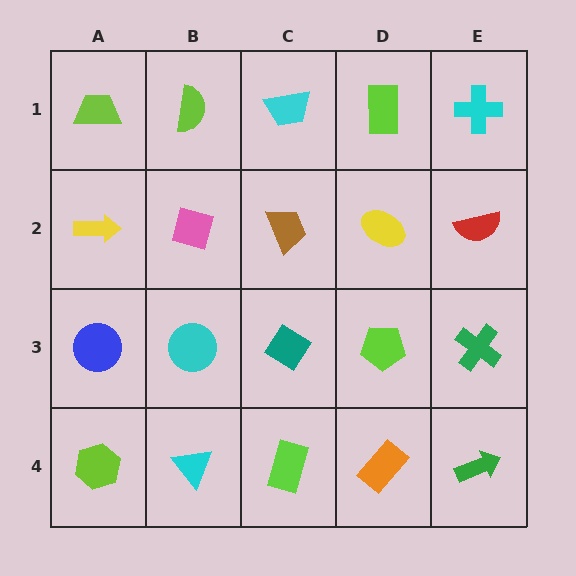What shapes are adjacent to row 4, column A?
A blue circle (row 3, column A), a cyan triangle (row 4, column B).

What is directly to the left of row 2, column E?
A yellow ellipse.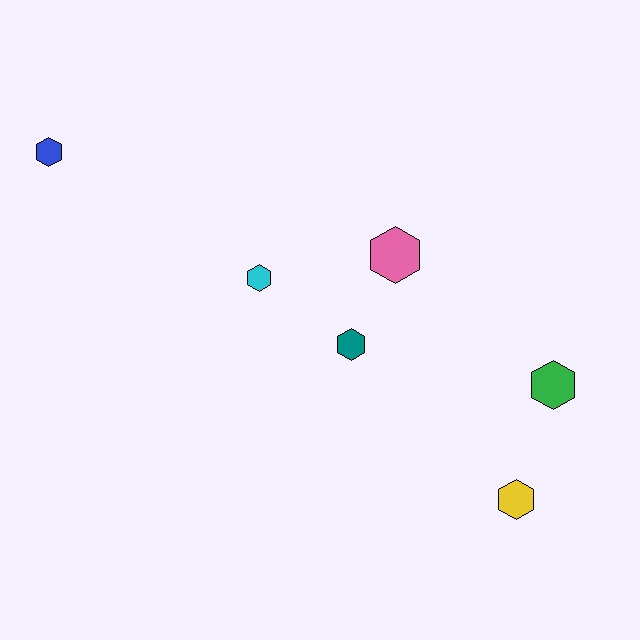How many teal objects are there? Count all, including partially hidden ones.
There is 1 teal object.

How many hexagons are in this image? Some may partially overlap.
There are 6 hexagons.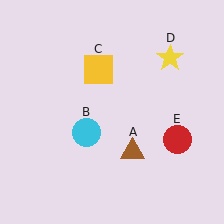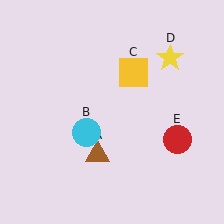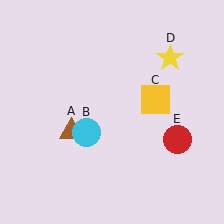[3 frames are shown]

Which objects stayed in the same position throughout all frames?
Cyan circle (object B) and yellow star (object D) and red circle (object E) remained stationary.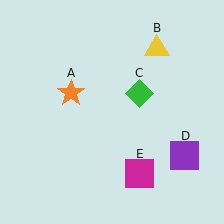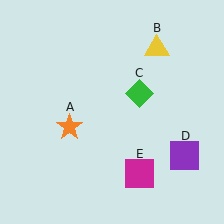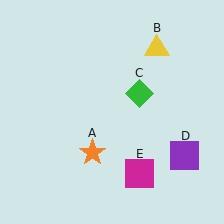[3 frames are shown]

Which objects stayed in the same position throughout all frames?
Yellow triangle (object B) and green diamond (object C) and purple square (object D) and magenta square (object E) remained stationary.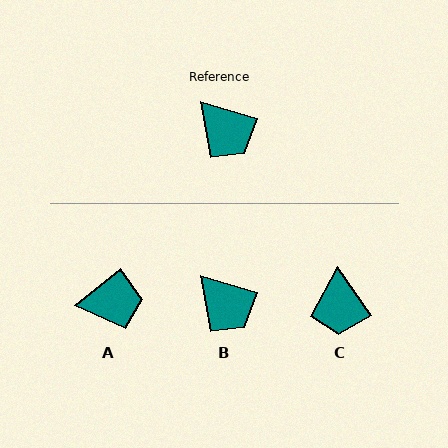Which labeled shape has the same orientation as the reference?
B.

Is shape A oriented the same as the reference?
No, it is off by about 55 degrees.